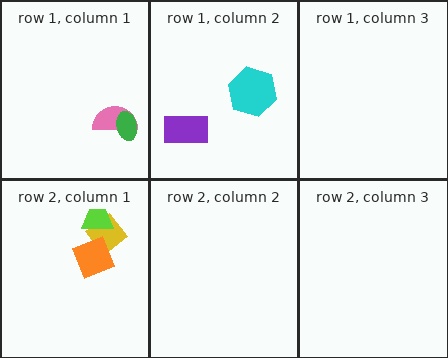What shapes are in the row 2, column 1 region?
The yellow diamond, the orange square, the lime trapezoid.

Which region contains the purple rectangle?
The row 1, column 2 region.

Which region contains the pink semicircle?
The row 1, column 1 region.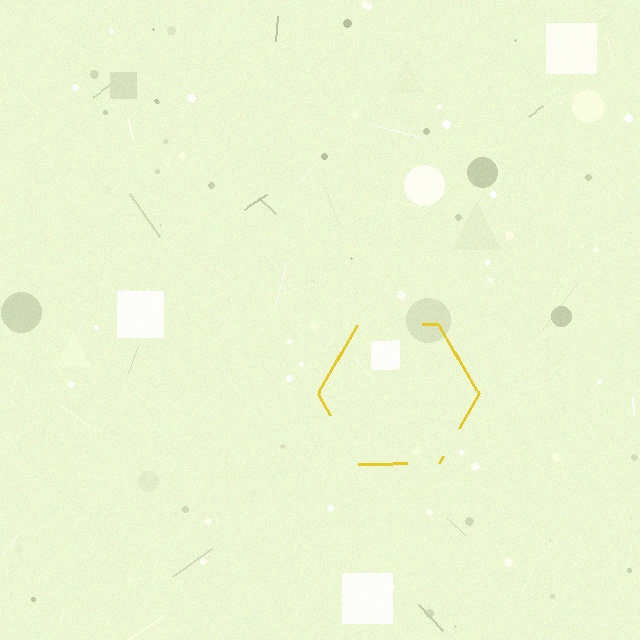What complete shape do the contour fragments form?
The contour fragments form a hexagon.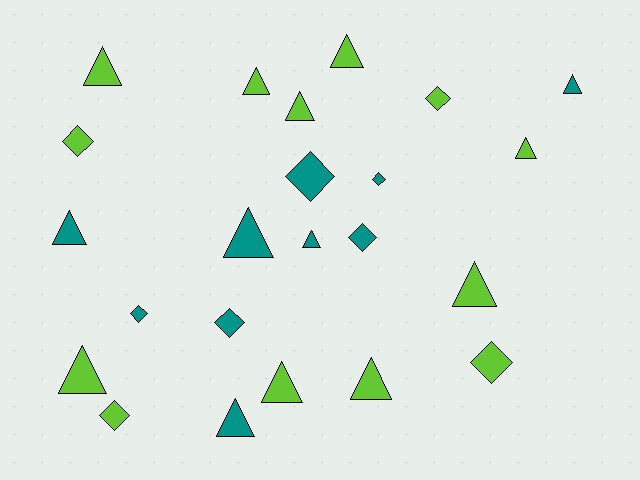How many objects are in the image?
There are 23 objects.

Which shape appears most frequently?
Triangle, with 14 objects.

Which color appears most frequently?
Lime, with 13 objects.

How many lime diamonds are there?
There are 4 lime diamonds.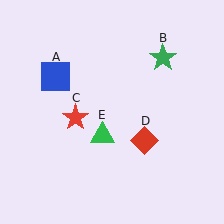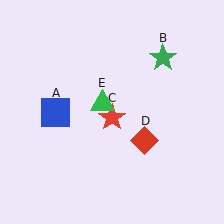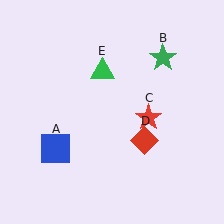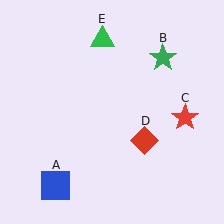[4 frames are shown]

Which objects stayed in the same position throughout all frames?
Green star (object B) and red diamond (object D) remained stationary.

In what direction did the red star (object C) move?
The red star (object C) moved right.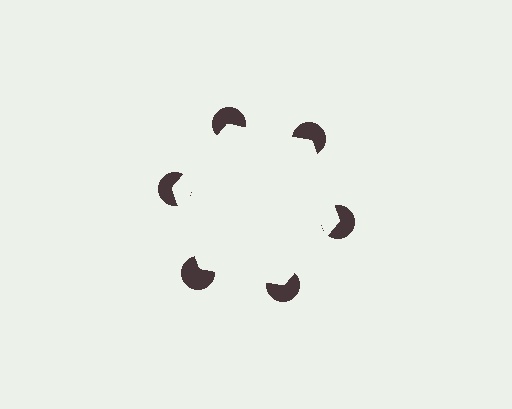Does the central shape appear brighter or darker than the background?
It typically appears slightly brighter than the background, even though no actual brightness change is drawn.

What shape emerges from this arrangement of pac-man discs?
An illusory hexagon — its edges are inferred from the aligned wedge cuts in the pac-man discs, not physically drawn.